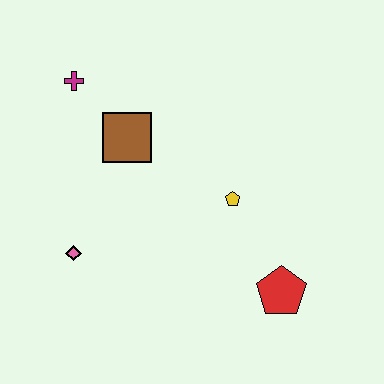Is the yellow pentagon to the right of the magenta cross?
Yes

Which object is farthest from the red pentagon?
The magenta cross is farthest from the red pentagon.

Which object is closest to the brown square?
The magenta cross is closest to the brown square.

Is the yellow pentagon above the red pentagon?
Yes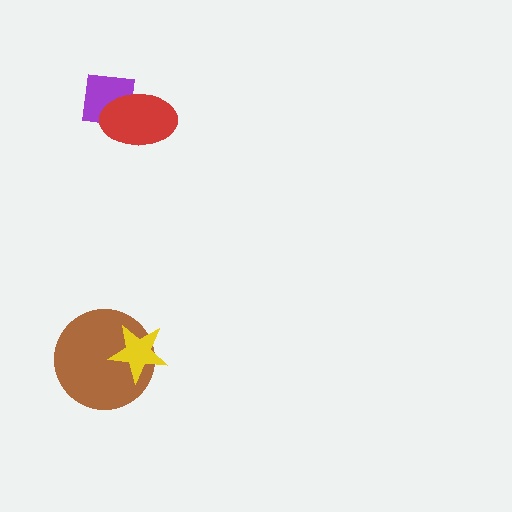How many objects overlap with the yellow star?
1 object overlaps with the yellow star.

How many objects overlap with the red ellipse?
1 object overlaps with the red ellipse.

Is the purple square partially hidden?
Yes, it is partially covered by another shape.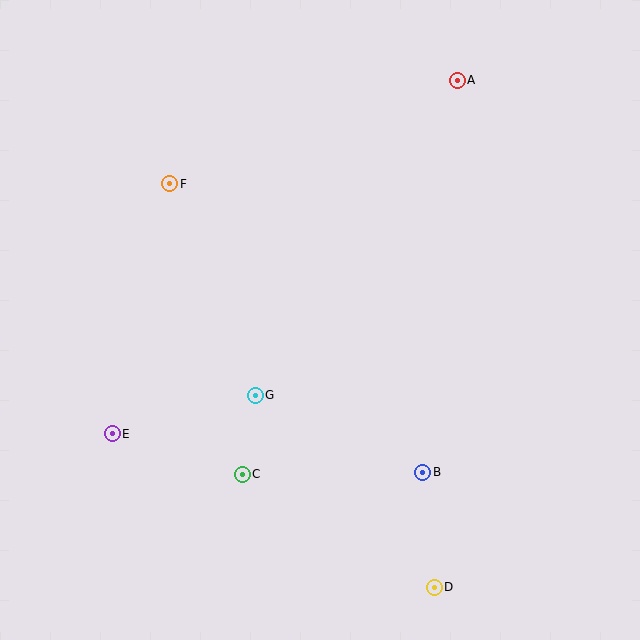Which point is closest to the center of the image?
Point G at (255, 395) is closest to the center.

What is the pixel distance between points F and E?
The distance between F and E is 256 pixels.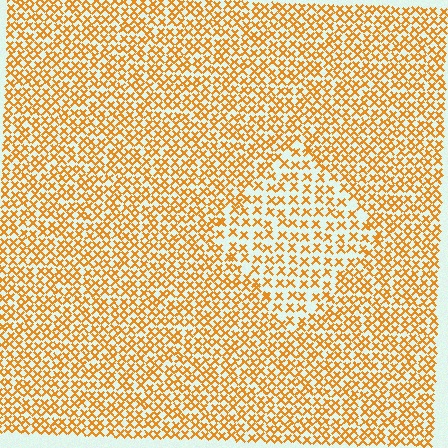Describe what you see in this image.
The image contains small orange elements arranged at two different densities. A diamond-shaped region is visible where the elements are less densely packed than the surrounding area.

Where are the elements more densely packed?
The elements are more densely packed outside the diamond boundary.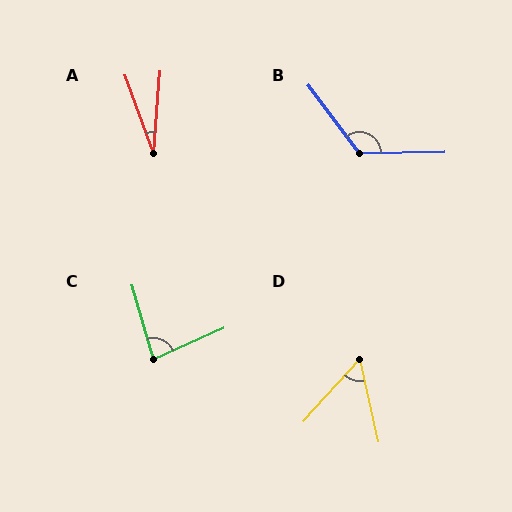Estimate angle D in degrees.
Approximately 55 degrees.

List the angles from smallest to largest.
A (25°), D (55°), C (82°), B (126°).